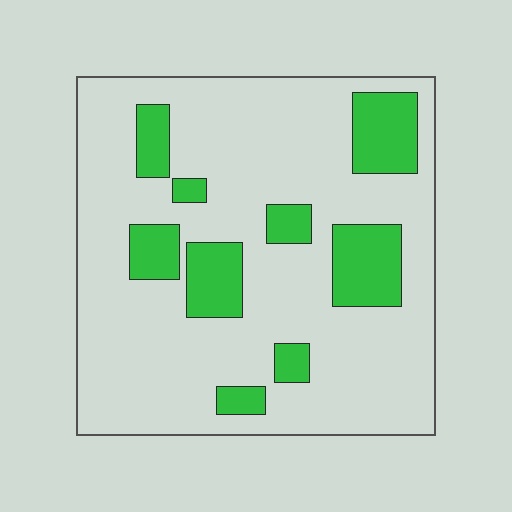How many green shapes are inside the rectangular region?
9.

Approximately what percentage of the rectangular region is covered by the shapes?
Approximately 20%.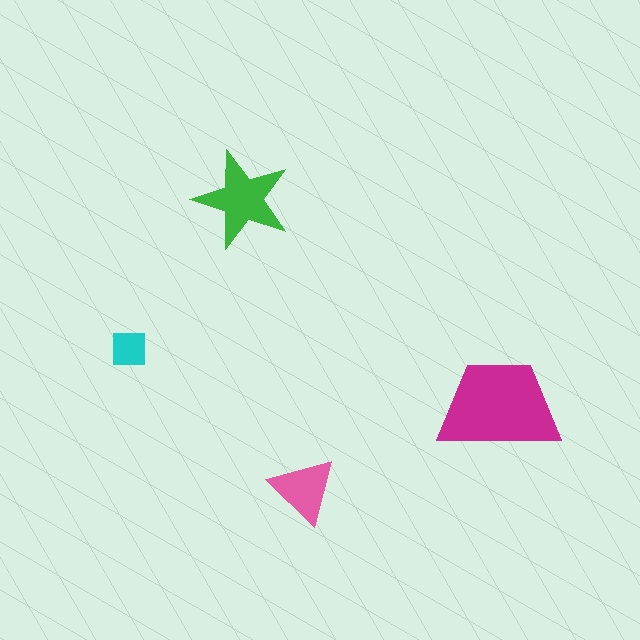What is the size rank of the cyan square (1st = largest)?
4th.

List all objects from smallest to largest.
The cyan square, the pink triangle, the green star, the magenta trapezoid.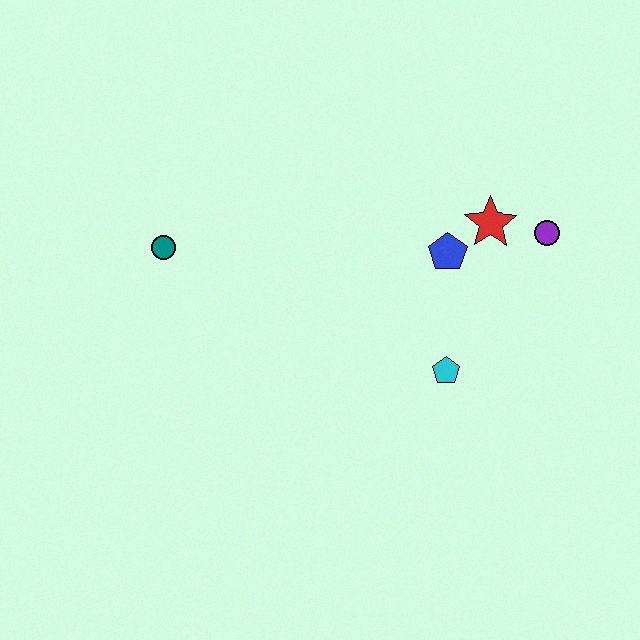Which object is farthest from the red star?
The teal circle is farthest from the red star.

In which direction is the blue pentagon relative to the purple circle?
The blue pentagon is to the left of the purple circle.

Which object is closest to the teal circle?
The blue pentagon is closest to the teal circle.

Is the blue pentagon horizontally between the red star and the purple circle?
No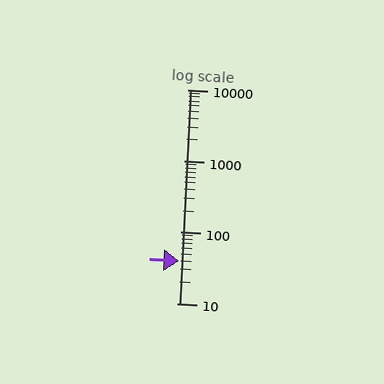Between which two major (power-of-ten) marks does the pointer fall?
The pointer is between 10 and 100.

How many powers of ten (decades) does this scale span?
The scale spans 3 decades, from 10 to 10000.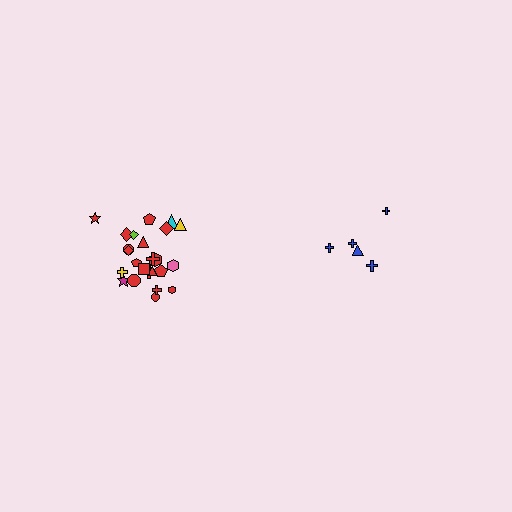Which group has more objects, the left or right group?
The left group.